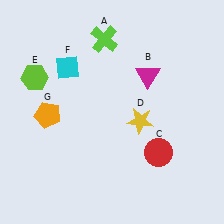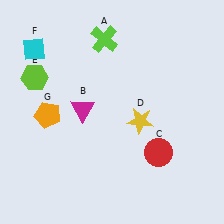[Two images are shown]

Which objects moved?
The objects that moved are: the magenta triangle (B), the cyan diamond (F).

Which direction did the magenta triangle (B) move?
The magenta triangle (B) moved left.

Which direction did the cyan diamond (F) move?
The cyan diamond (F) moved left.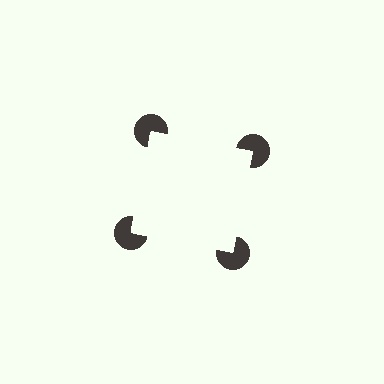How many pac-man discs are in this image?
There are 4 — one at each vertex of the illusory square.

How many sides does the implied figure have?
4 sides.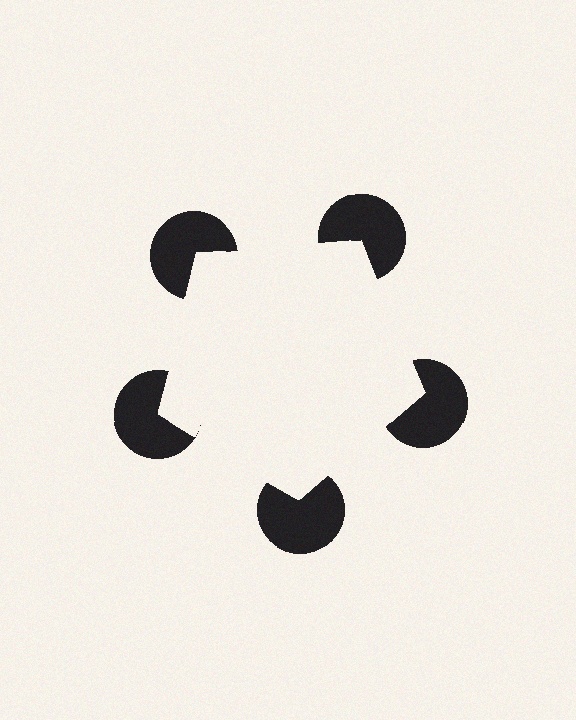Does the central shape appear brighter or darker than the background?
It typically appears slightly brighter than the background, even though no actual brightness change is drawn.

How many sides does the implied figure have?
5 sides.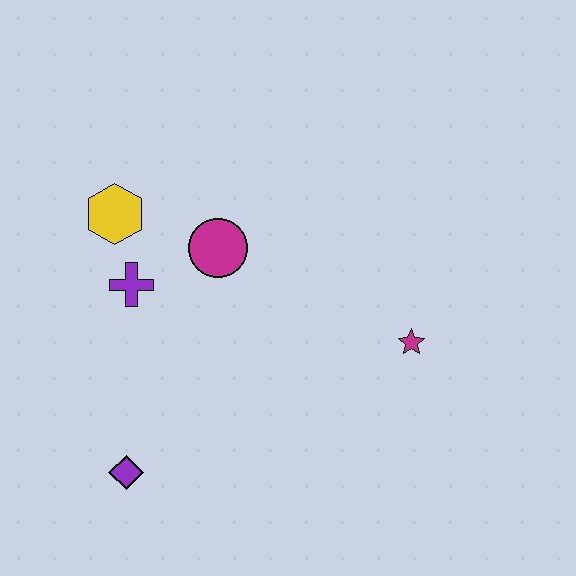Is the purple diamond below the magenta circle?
Yes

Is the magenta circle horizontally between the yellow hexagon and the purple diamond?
No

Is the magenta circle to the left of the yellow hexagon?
No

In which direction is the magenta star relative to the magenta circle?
The magenta star is to the right of the magenta circle.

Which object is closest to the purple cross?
The yellow hexagon is closest to the purple cross.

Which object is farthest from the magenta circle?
The purple diamond is farthest from the magenta circle.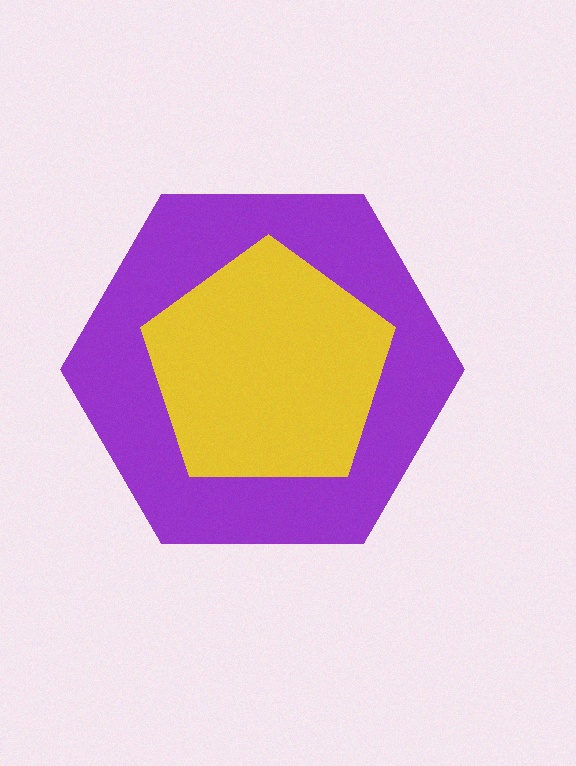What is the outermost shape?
The purple hexagon.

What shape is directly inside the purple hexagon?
The yellow pentagon.